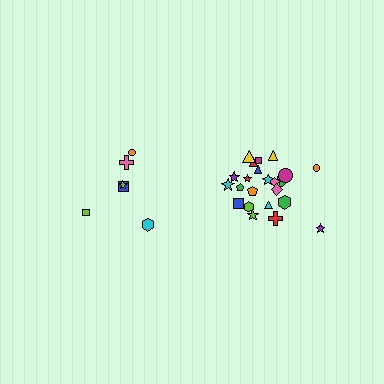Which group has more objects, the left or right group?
The right group.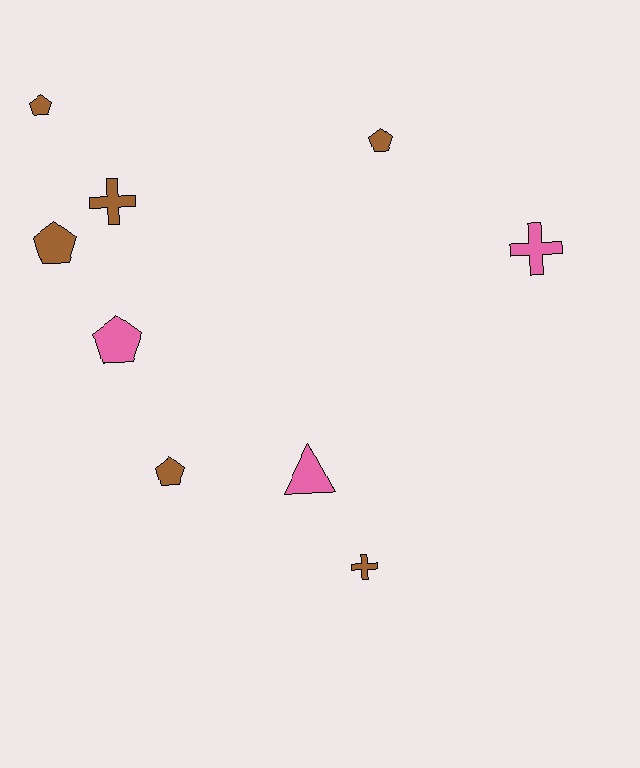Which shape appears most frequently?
Pentagon, with 5 objects.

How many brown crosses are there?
There are 2 brown crosses.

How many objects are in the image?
There are 9 objects.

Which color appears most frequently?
Brown, with 6 objects.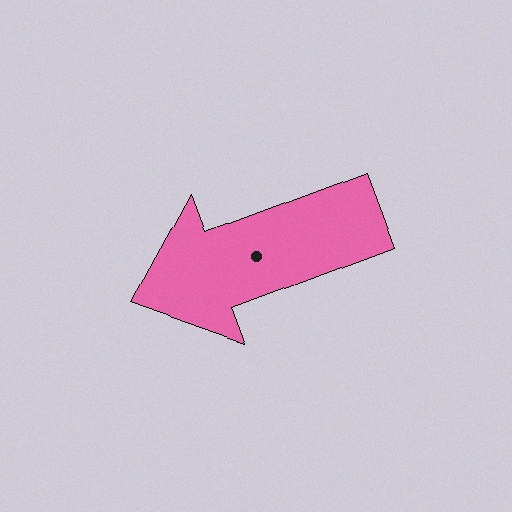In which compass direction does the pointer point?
West.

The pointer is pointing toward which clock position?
Roughly 8 o'clock.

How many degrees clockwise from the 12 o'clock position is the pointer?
Approximately 249 degrees.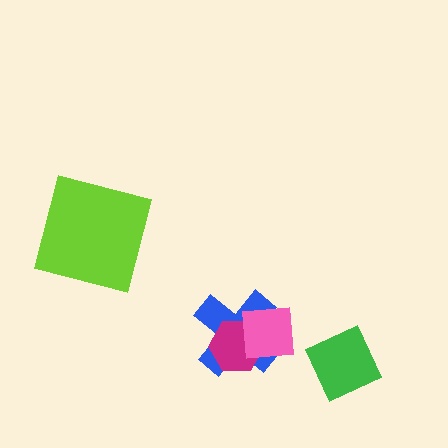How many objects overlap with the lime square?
0 objects overlap with the lime square.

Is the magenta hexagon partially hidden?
Yes, it is partially covered by another shape.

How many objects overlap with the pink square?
2 objects overlap with the pink square.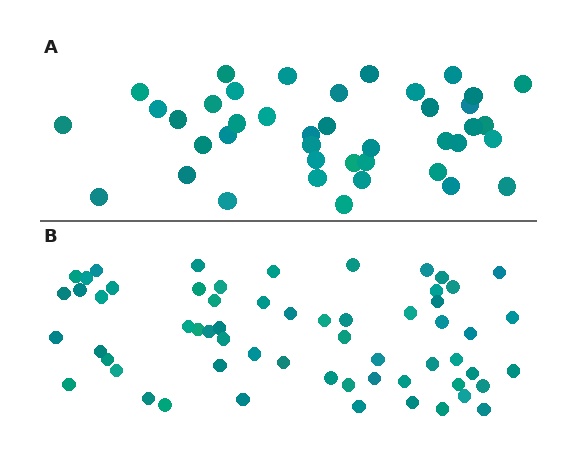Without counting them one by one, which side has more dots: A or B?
Region B (the bottom region) has more dots.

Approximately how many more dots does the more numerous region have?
Region B has approximately 20 more dots than region A.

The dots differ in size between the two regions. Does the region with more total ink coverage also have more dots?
No. Region A has more total ink coverage because its dots are larger, but region B actually contains more individual dots. Total area can be misleading — the number of items is what matters here.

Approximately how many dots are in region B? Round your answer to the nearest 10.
About 60 dots.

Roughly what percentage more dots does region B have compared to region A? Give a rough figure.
About 45% more.